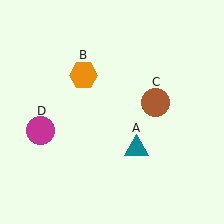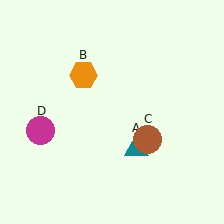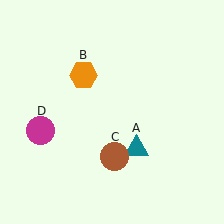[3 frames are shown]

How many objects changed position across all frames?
1 object changed position: brown circle (object C).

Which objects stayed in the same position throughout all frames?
Teal triangle (object A) and orange hexagon (object B) and magenta circle (object D) remained stationary.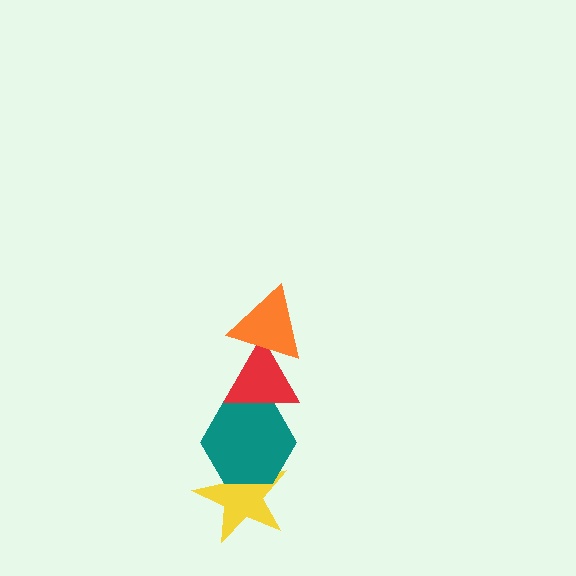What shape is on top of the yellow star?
The teal hexagon is on top of the yellow star.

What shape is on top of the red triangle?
The orange triangle is on top of the red triangle.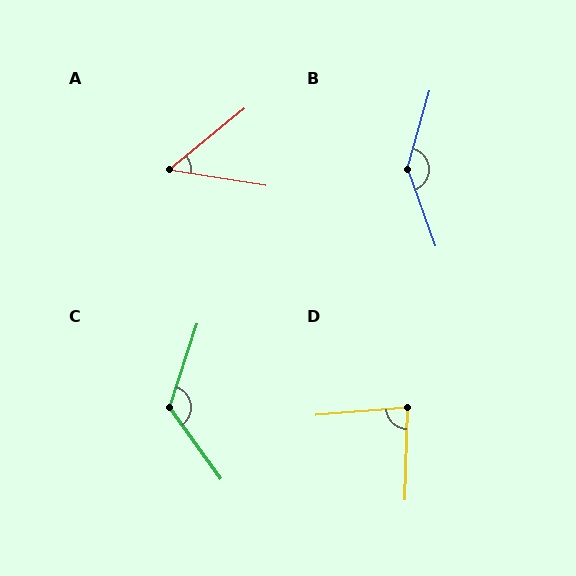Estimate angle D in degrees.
Approximately 84 degrees.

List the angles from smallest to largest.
A (49°), D (84°), C (126°), B (144°).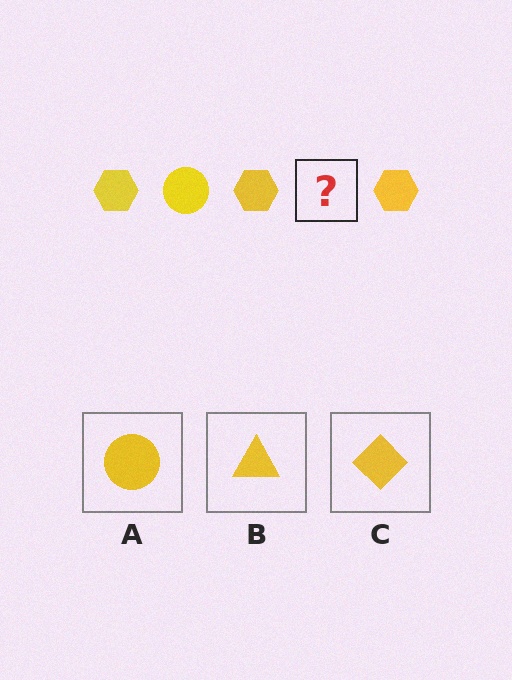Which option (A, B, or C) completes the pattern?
A.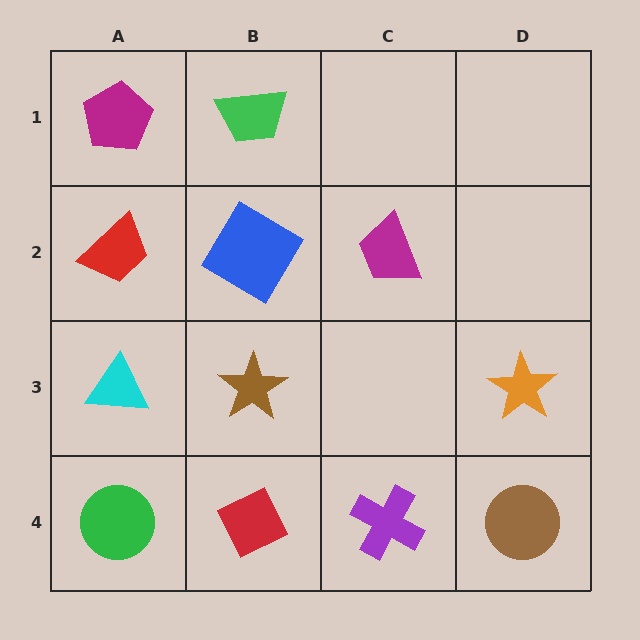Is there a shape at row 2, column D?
No, that cell is empty.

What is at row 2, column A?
A red trapezoid.